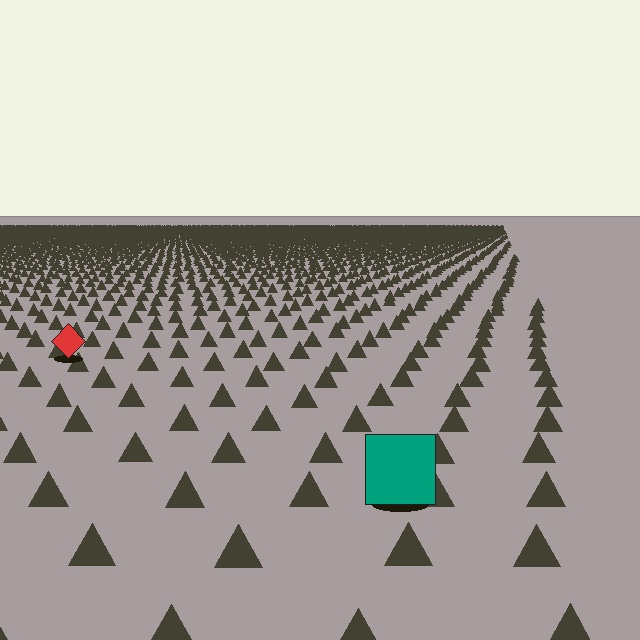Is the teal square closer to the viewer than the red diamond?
Yes. The teal square is closer — you can tell from the texture gradient: the ground texture is coarser near it.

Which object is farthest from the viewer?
The red diamond is farthest from the viewer. It appears smaller and the ground texture around it is denser.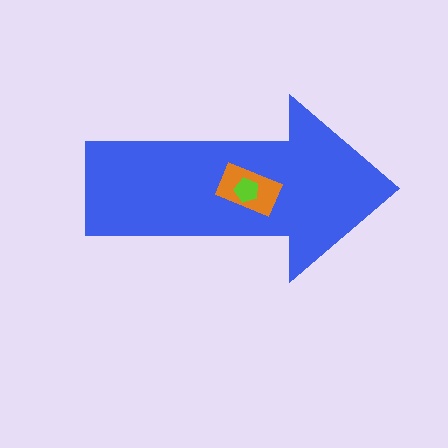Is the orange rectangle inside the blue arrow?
Yes.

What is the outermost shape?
The blue arrow.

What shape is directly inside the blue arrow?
The orange rectangle.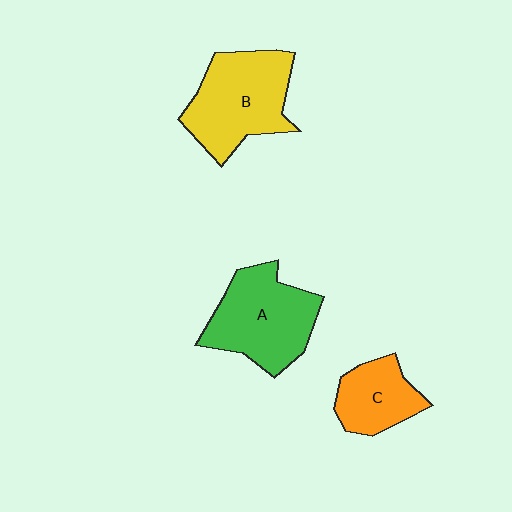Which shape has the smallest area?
Shape C (orange).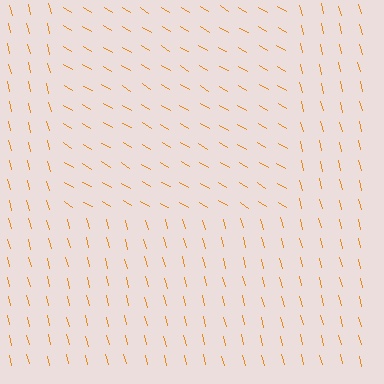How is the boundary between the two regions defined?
The boundary is defined purely by a change in line orientation (approximately 45 degrees difference). All lines are the same color and thickness.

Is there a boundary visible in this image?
Yes, there is a texture boundary formed by a change in line orientation.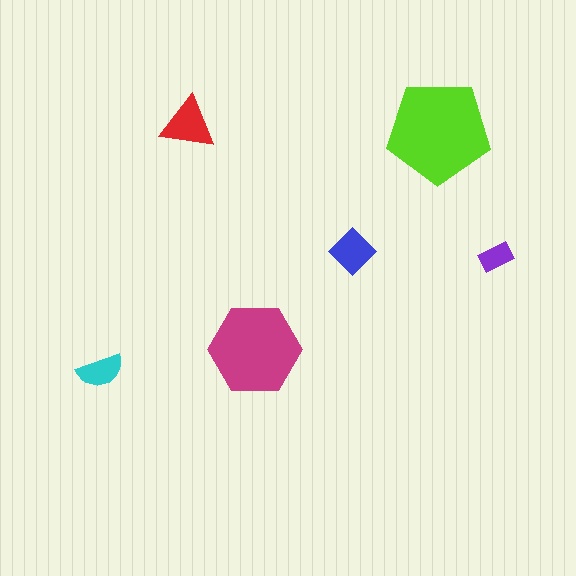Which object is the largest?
The lime pentagon.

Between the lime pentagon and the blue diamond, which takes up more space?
The lime pentagon.